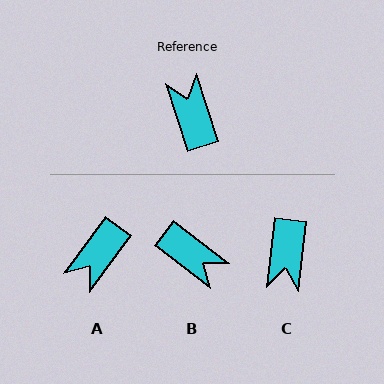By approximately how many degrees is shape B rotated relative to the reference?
Approximately 146 degrees clockwise.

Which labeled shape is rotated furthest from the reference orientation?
C, about 155 degrees away.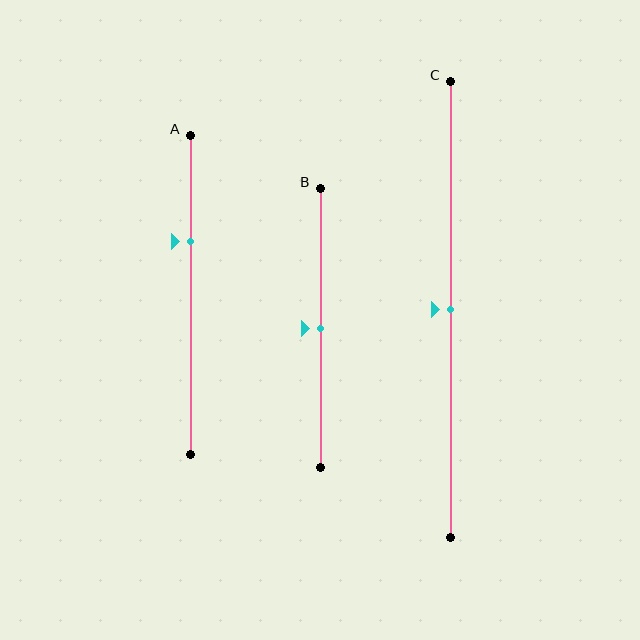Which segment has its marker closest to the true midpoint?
Segment B has its marker closest to the true midpoint.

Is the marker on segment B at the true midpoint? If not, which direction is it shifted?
Yes, the marker on segment B is at the true midpoint.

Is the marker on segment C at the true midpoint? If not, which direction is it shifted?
Yes, the marker on segment C is at the true midpoint.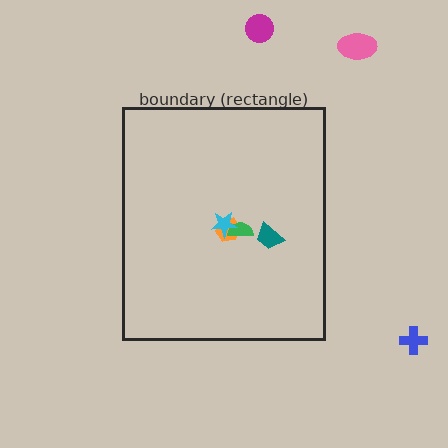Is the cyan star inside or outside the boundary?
Inside.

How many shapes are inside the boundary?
4 inside, 3 outside.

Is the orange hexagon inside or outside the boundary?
Inside.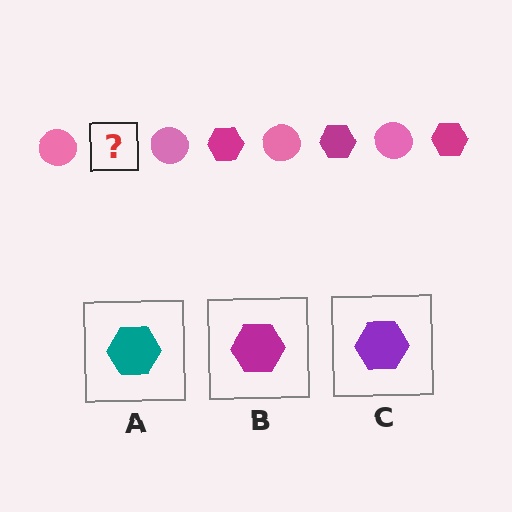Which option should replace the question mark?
Option B.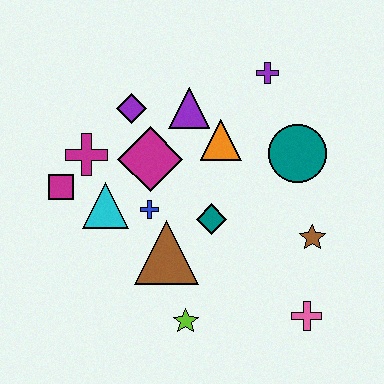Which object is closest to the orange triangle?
The purple triangle is closest to the orange triangle.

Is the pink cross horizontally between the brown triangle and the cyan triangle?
No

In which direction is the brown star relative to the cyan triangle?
The brown star is to the right of the cyan triangle.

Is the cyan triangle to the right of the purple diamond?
No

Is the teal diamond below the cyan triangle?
Yes